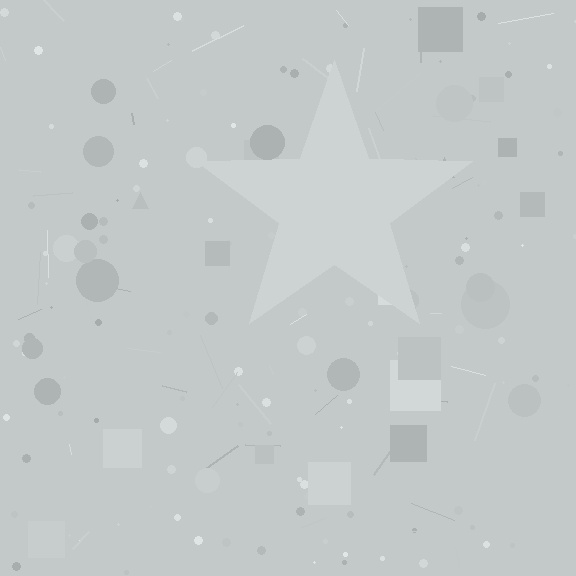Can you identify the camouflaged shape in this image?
The camouflaged shape is a star.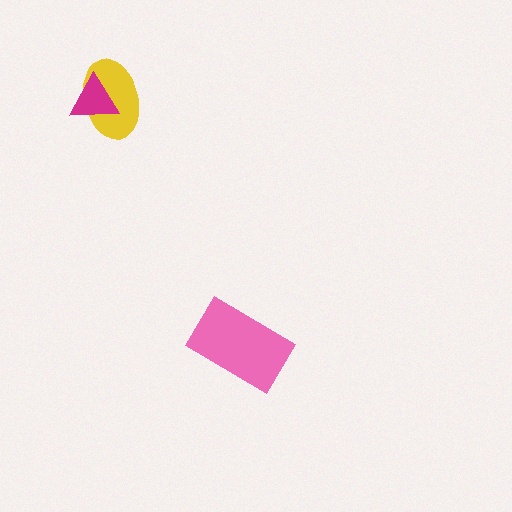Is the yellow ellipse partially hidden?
Yes, it is partially covered by another shape.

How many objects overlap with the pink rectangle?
0 objects overlap with the pink rectangle.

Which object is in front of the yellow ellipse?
The magenta triangle is in front of the yellow ellipse.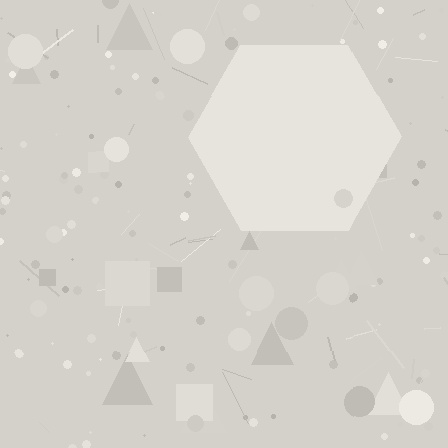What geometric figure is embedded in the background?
A hexagon is embedded in the background.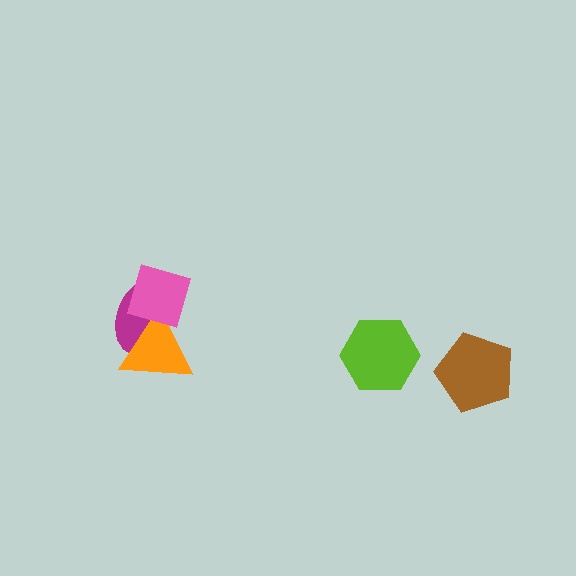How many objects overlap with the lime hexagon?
0 objects overlap with the lime hexagon.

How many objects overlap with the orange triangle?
2 objects overlap with the orange triangle.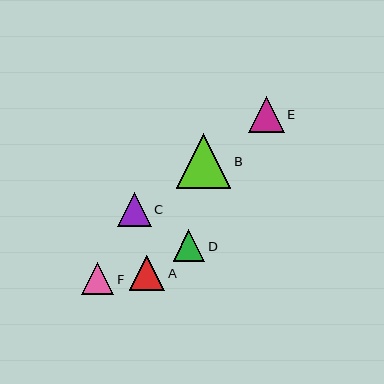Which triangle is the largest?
Triangle B is the largest with a size of approximately 55 pixels.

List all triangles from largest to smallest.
From largest to smallest: B, E, A, C, F, D.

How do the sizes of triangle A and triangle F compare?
Triangle A and triangle F are approximately the same size.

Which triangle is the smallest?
Triangle D is the smallest with a size of approximately 32 pixels.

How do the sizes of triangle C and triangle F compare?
Triangle C and triangle F are approximately the same size.